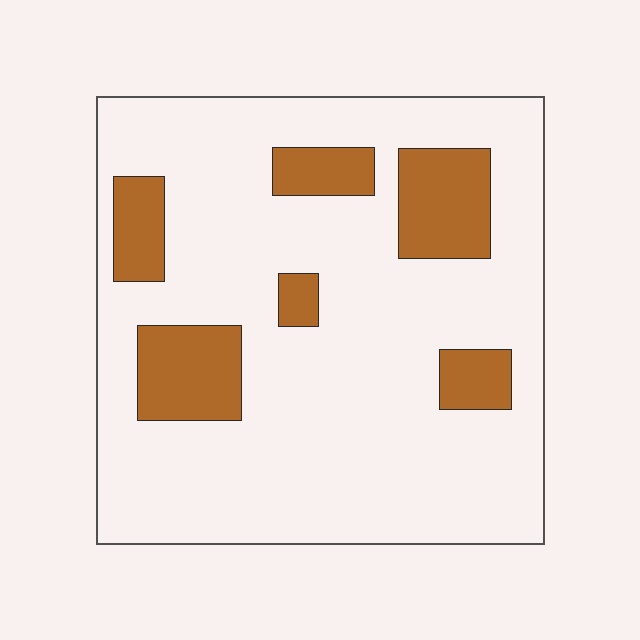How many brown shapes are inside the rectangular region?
6.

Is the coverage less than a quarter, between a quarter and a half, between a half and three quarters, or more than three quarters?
Less than a quarter.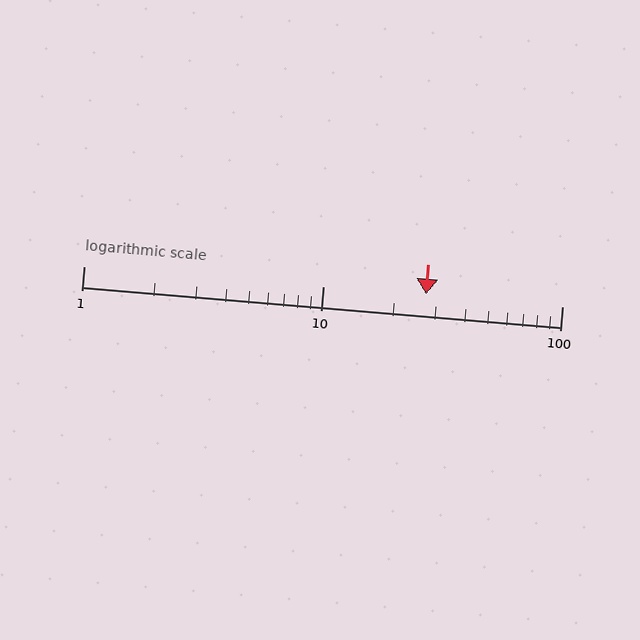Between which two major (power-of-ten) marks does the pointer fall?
The pointer is between 10 and 100.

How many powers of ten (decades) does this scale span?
The scale spans 2 decades, from 1 to 100.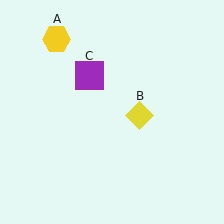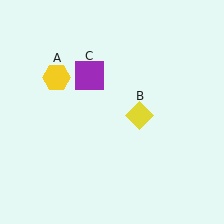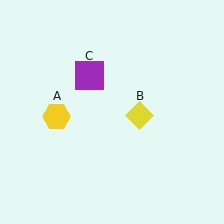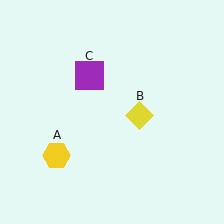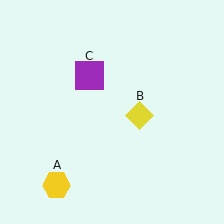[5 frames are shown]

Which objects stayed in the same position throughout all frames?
Yellow diamond (object B) and purple square (object C) remained stationary.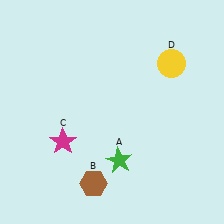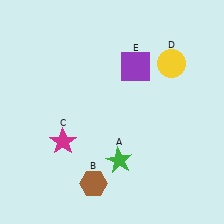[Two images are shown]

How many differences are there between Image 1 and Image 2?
There is 1 difference between the two images.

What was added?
A purple square (E) was added in Image 2.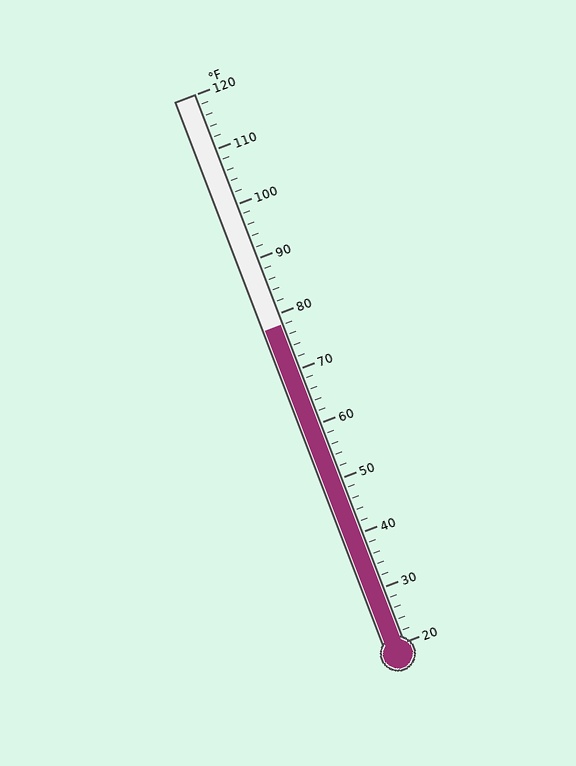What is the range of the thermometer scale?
The thermometer scale ranges from 20°F to 120°F.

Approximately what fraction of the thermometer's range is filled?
The thermometer is filled to approximately 60% of its range.